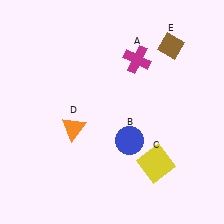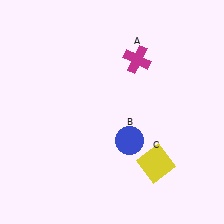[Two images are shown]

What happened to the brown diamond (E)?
The brown diamond (E) was removed in Image 2. It was in the top-right area of Image 1.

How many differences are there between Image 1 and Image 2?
There are 2 differences between the two images.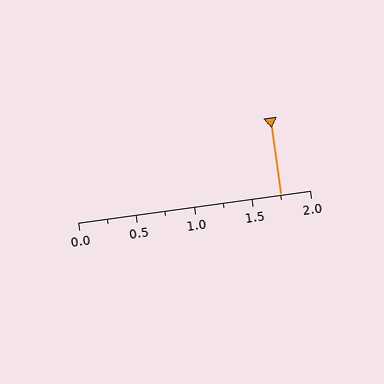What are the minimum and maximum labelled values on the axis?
The axis runs from 0.0 to 2.0.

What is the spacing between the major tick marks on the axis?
The major ticks are spaced 0.5 apart.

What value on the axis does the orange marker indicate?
The marker indicates approximately 1.75.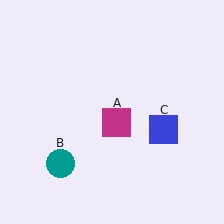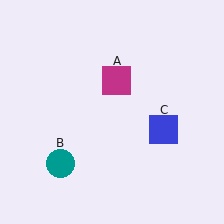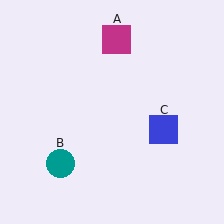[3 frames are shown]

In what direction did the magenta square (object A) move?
The magenta square (object A) moved up.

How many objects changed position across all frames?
1 object changed position: magenta square (object A).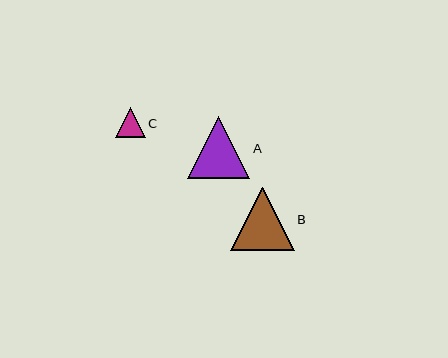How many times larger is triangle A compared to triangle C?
Triangle A is approximately 2.1 times the size of triangle C.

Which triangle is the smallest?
Triangle C is the smallest with a size of approximately 30 pixels.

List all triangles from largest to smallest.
From largest to smallest: B, A, C.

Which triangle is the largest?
Triangle B is the largest with a size of approximately 63 pixels.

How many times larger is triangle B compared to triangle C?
Triangle B is approximately 2.1 times the size of triangle C.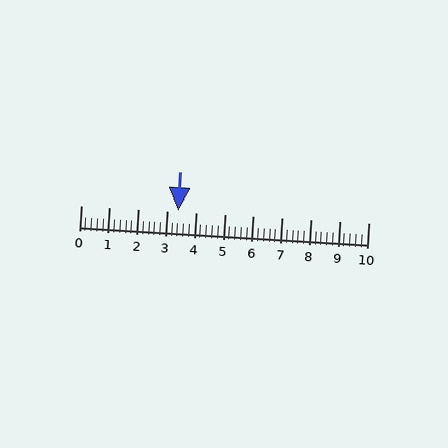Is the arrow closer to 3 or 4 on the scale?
The arrow is closer to 3.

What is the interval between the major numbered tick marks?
The major tick marks are spaced 1 units apart.